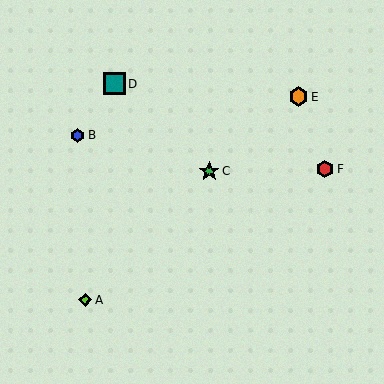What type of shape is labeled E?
Shape E is an orange hexagon.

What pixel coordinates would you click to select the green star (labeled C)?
Click at (209, 171) to select the green star C.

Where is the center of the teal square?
The center of the teal square is at (115, 84).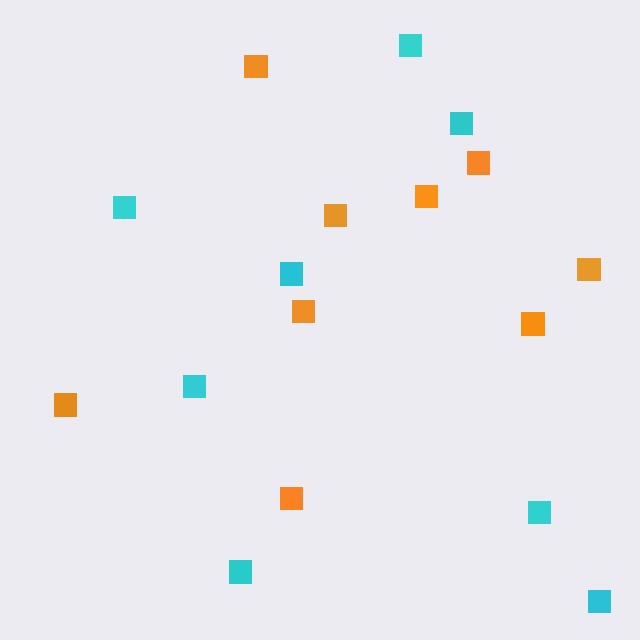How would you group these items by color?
There are 2 groups: one group of cyan squares (8) and one group of orange squares (9).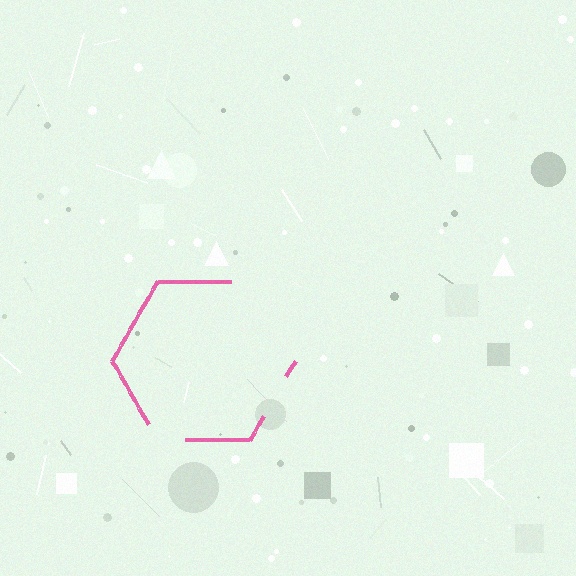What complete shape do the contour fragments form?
The contour fragments form a hexagon.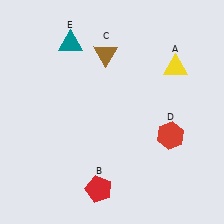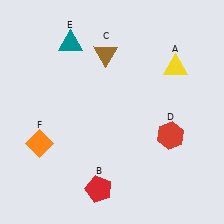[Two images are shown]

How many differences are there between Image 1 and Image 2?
There is 1 difference between the two images.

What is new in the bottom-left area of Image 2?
An orange diamond (F) was added in the bottom-left area of Image 2.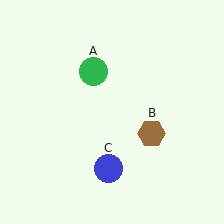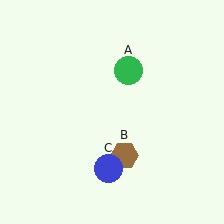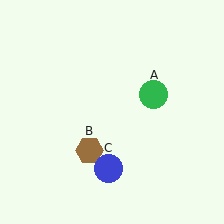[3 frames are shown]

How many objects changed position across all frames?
2 objects changed position: green circle (object A), brown hexagon (object B).